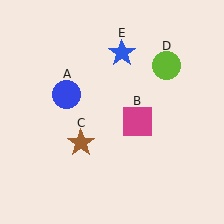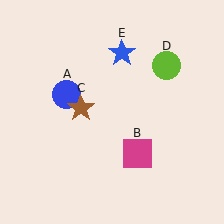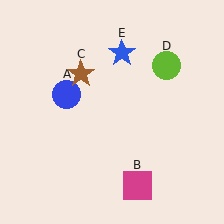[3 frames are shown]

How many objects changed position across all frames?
2 objects changed position: magenta square (object B), brown star (object C).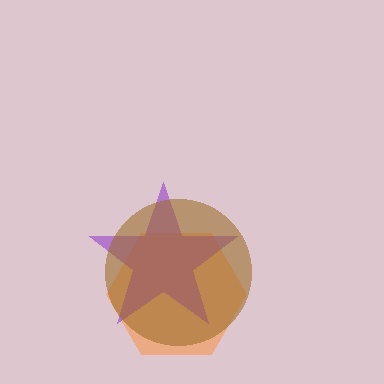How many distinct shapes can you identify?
There are 3 distinct shapes: an orange hexagon, a purple star, a brown circle.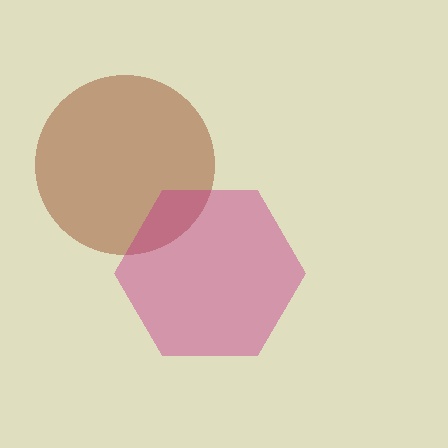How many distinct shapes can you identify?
There are 2 distinct shapes: a brown circle, a magenta hexagon.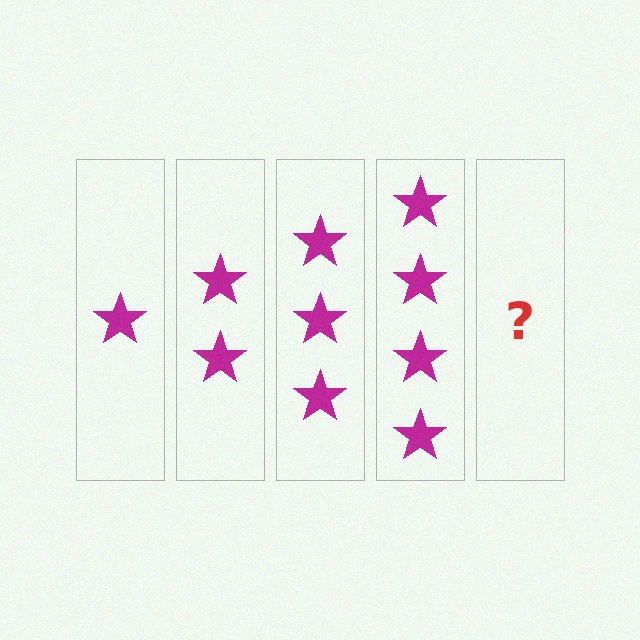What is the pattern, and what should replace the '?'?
The pattern is that each step adds one more star. The '?' should be 5 stars.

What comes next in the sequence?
The next element should be 5 stars.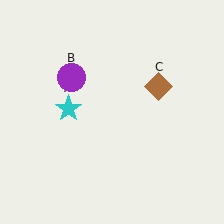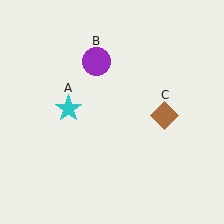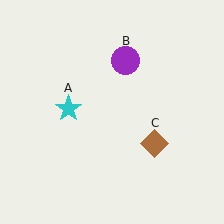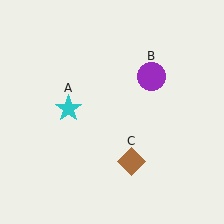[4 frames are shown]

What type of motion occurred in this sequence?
The purple circle (object B), brown diamond (object C) rotated clockwise around the center of the scene.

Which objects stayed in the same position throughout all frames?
Cyan star (object A) remained stationary.